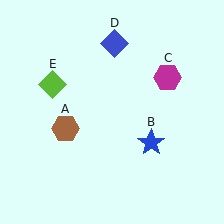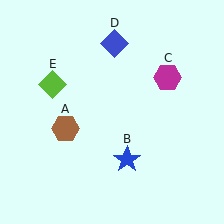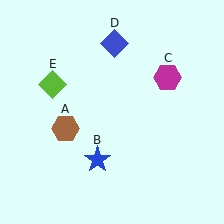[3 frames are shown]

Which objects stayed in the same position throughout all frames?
Brown hexagon (object A) and magenta hexagon (object C) and blue diamond (object D) and lime diamond (object E) remained stationary.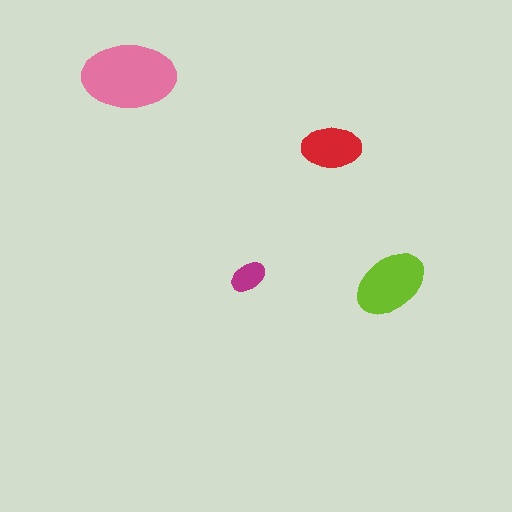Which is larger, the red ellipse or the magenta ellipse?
The red one.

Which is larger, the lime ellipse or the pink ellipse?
The pink one.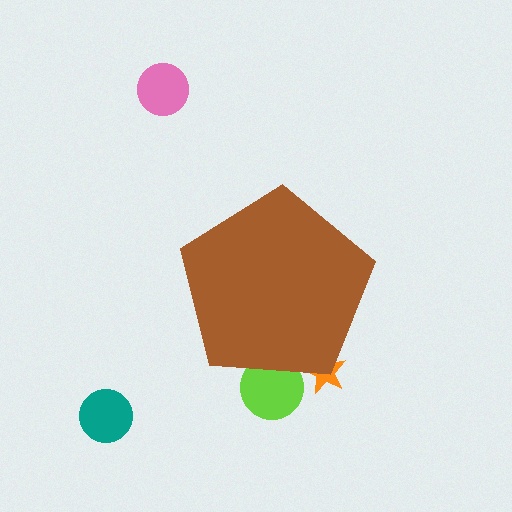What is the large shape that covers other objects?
A brown pentagon.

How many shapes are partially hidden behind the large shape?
2 shapes are partially hidden.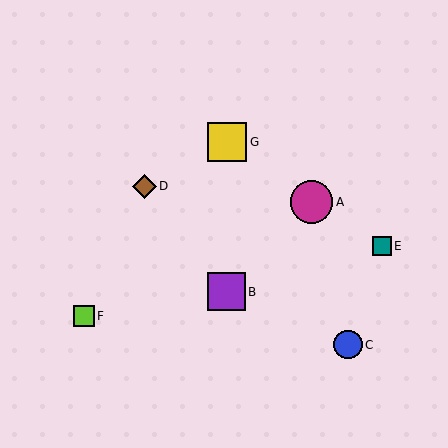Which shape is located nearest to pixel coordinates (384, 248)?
The teal square (labeled E) at (382, 246) is nearest to that location.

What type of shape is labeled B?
Shape B is a purple square.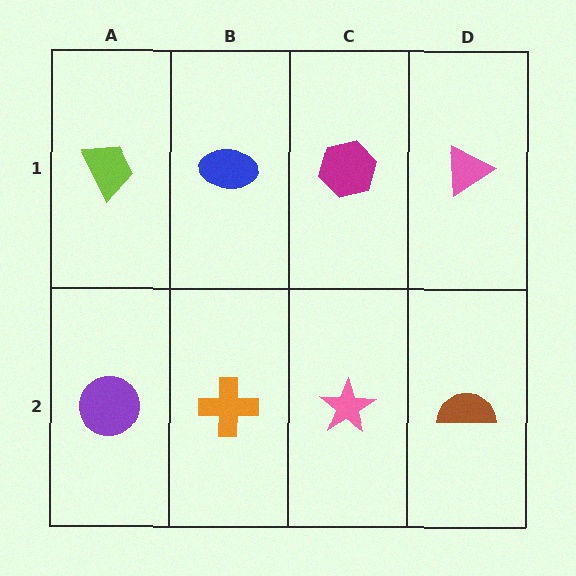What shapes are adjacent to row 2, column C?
A magenta hexagon (row 1, column C), an orange cross (row 2, column B), a brown semicircle (row 2, column D).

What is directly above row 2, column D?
A pink triangle.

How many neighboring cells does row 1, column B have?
3.